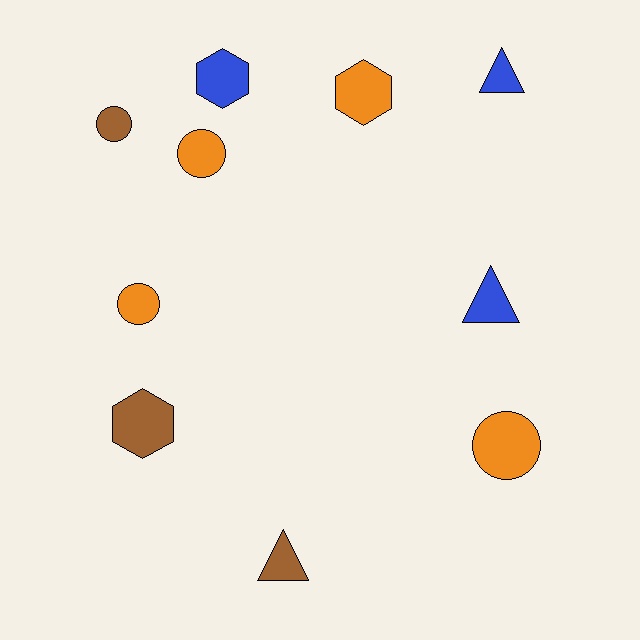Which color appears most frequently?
Orange, with 4 objects.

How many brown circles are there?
There is 1 brown circle.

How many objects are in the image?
There are 10 objects.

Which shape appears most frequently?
Circle, with 4 objects.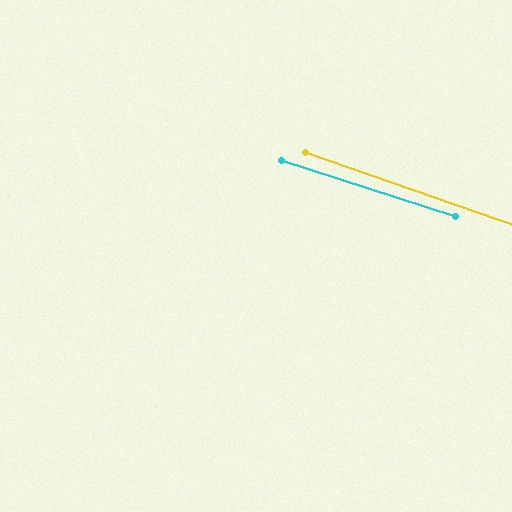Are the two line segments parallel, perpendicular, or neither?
Parallel — their directions differ by only 1.2°.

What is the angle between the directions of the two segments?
Approximately 1 degree.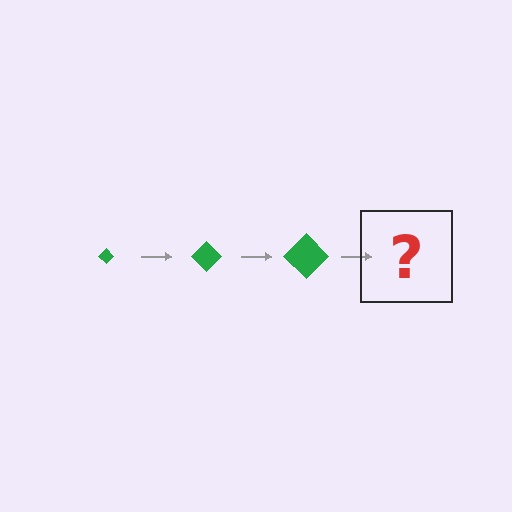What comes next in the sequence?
The next element should be a green diamond, larger than the previous one.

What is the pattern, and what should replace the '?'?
The pattern is that the diamond gets progressively larger each step. The '?' should be a green diamond, larger than the previous one.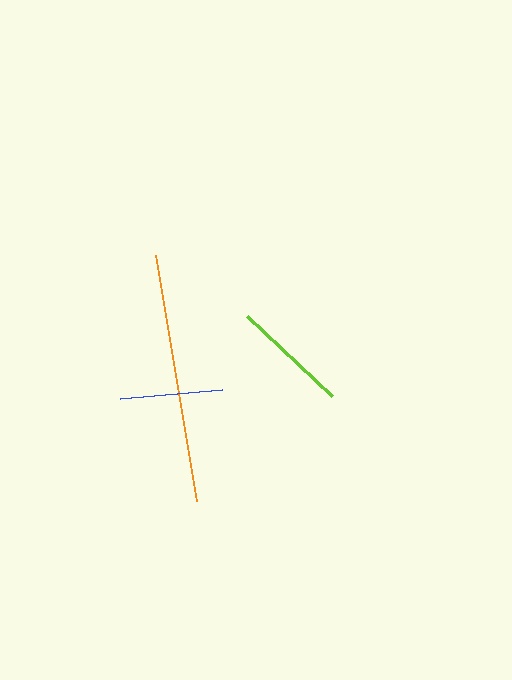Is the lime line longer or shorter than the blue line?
The lime line is longer than the blue line.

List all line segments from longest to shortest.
From longest to shortest: orange, lime, blue.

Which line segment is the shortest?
The blue line is the shortest at approximately 102 pixels.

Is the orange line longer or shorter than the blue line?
The orange line is longer than the blue line.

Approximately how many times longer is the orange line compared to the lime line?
The orange line is approximately 2.1 times the length of the lime line.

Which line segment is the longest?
The orange line is the longest at approximately 249 pixels.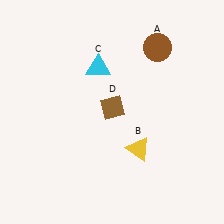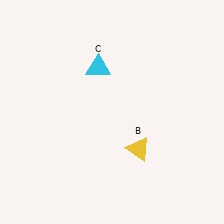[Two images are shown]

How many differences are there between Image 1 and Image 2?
There are 2 differences between the two images.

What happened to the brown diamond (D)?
The brown diamond (D) was removed in Image 2. It was in the top-right area of Image 1.